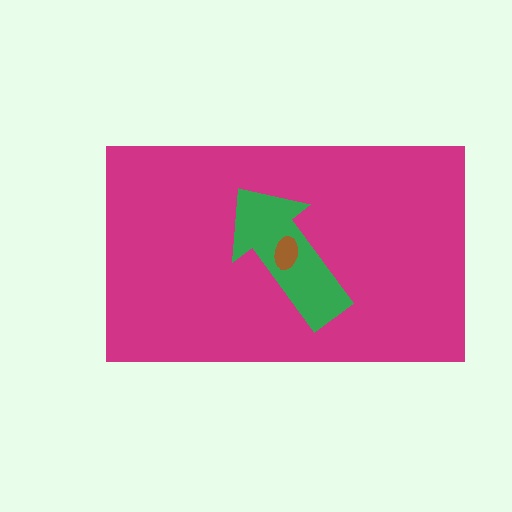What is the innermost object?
The brown ellipse.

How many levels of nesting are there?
3.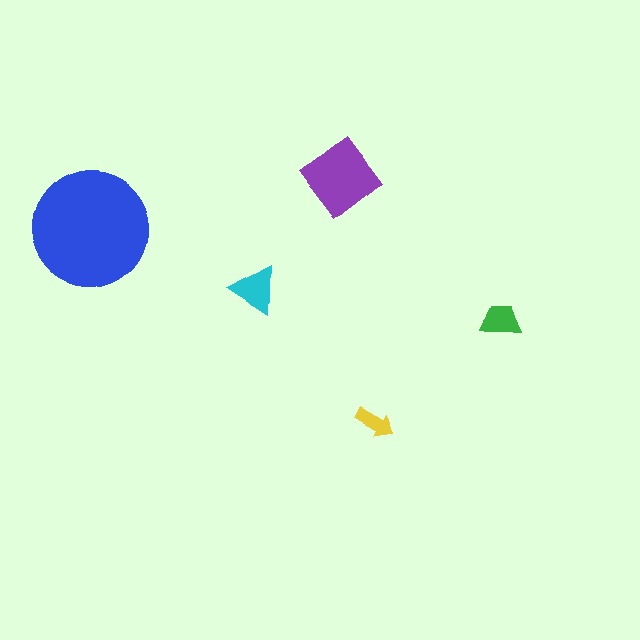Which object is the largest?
The blue circle.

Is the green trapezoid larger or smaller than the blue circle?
Smaller.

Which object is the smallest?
The yellow arrow.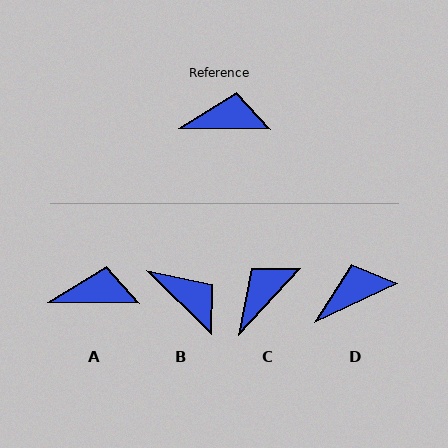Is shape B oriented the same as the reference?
No, it is off by about 44 degrees.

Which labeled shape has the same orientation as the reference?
A.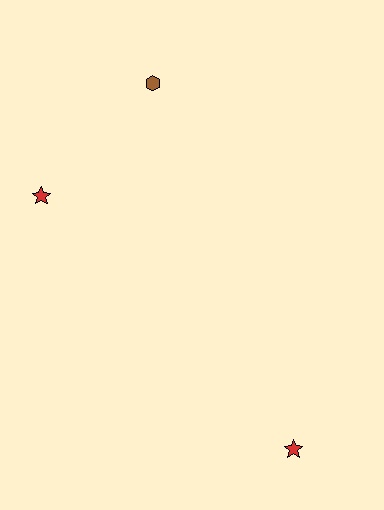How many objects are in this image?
There are 3 objects.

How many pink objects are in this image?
There are no pink objects.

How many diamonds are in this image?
There are no diamonds.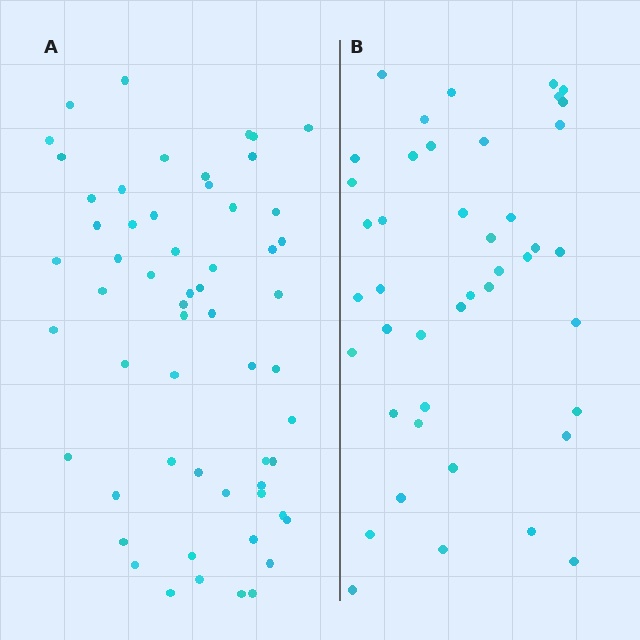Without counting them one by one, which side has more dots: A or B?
Region A (the left region) has more dots.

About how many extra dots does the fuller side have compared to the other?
Region A has approximately 15 more dots than region B.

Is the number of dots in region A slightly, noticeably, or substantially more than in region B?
Region A has noticeably more, but not dramatically so. The ratio is roughly 1.3 to 1.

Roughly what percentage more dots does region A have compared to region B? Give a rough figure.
About 35% more.